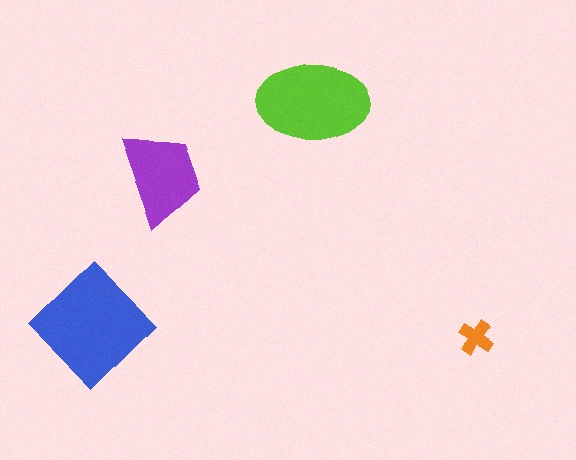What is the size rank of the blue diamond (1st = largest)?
1st.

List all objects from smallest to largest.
The orange cross, the purple trapezoid, the lime ellipse, the blue diamond.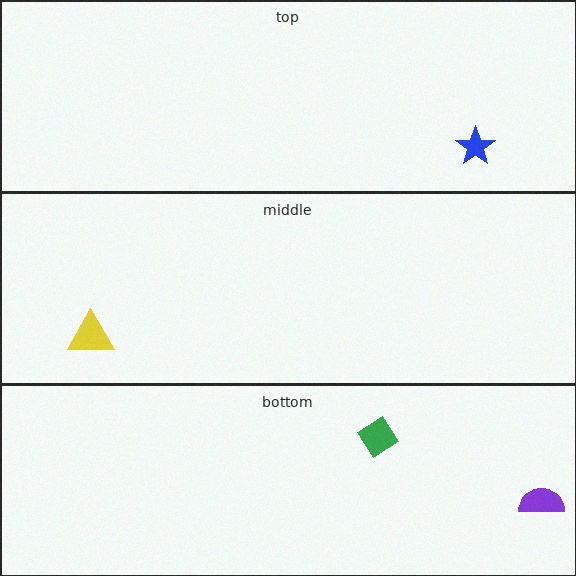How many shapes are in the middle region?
1.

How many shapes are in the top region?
1.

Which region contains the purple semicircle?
The bottom region.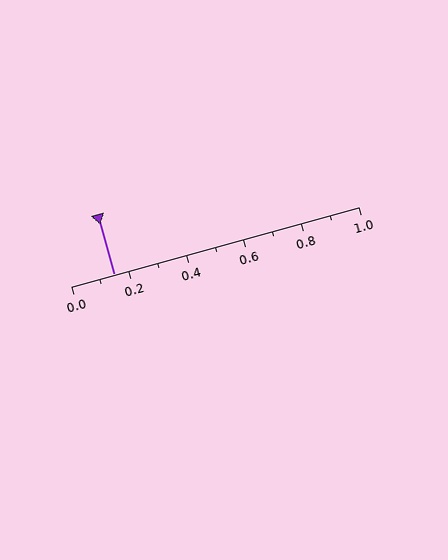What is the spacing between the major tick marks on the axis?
The major ticks are spaced 0.2 apart.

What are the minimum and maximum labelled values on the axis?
The axis runs from 0.0 to 1.0.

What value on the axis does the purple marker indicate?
The marker indicates approximately 0.15.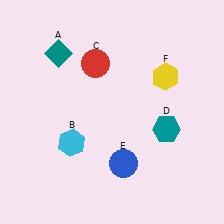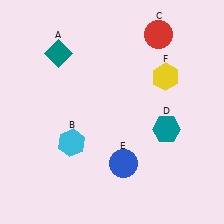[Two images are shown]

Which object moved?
The red circle (C) moved right.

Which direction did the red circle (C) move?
The red circle (C) moved right.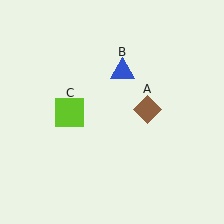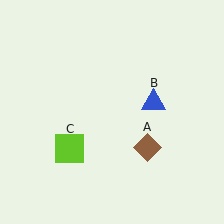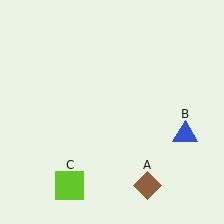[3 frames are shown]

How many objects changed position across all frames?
3 objects changed position: brown diamond (object A), blue triangle (object B), lime square (object C).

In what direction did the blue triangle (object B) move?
The blue triangle (object B) moved down and to the right.